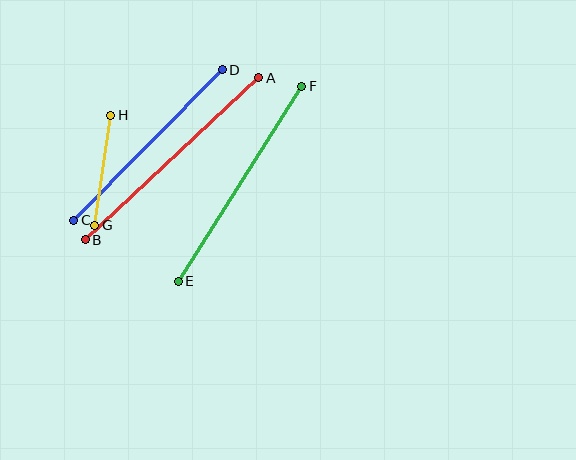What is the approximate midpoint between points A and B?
The midpoint is at approximately (172, 159) pixels.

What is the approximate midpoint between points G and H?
The midpoint is at approximately (103, 170) pixels.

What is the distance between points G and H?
The distance is approximately 111 pixels.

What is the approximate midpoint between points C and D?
The midpoint is at approximately (148, 145) pixels.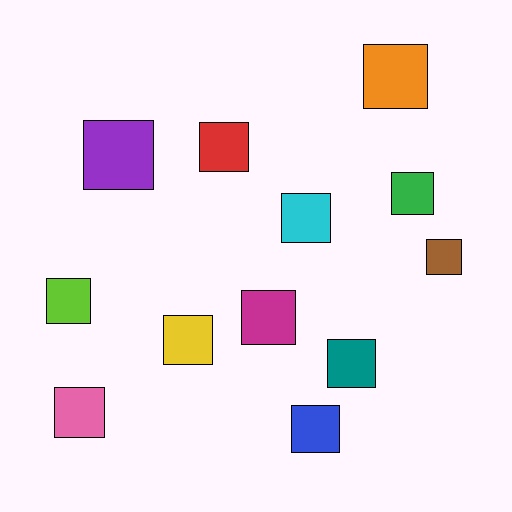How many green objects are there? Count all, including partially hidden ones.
There is 1 green object.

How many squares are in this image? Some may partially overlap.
There are 12 squares.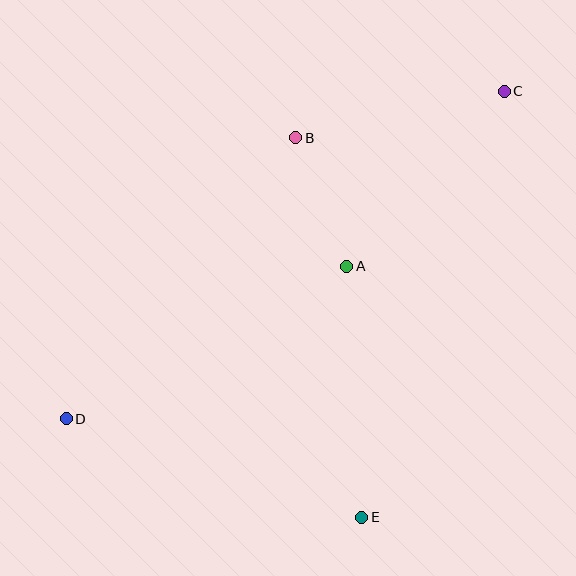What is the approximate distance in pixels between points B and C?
The distance between B and C is approximately 213 pixels.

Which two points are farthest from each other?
Points C and D are farthest from each other.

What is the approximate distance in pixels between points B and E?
The distance between B and E is approximately 385 pixels.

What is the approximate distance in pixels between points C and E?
The distance between C and E is approximately 449 pixels.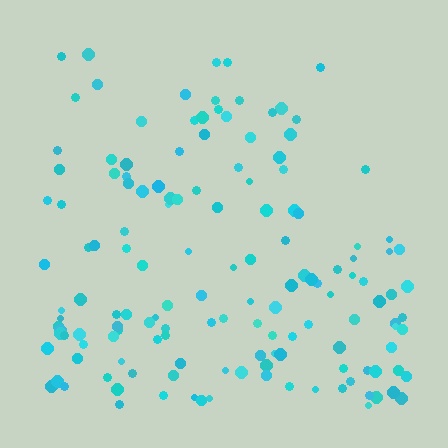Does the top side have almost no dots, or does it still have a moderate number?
Still a moderate number, just noticeably fewer than the bottom.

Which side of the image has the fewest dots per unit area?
The top.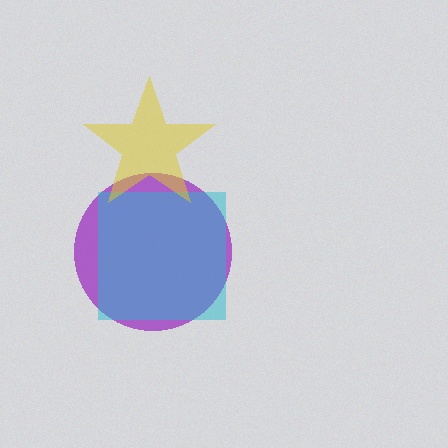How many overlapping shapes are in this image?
There are 3 overlapping shapes in the image.